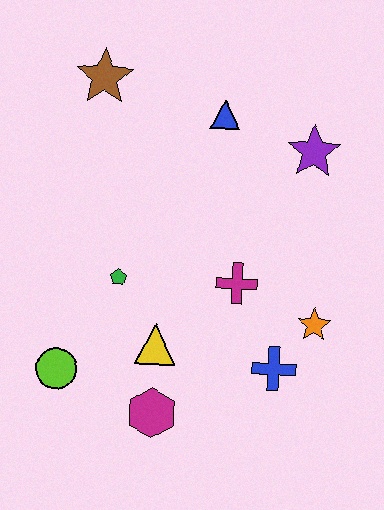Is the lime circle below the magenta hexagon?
No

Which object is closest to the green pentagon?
The yellow triangle is closest to the green pentagon.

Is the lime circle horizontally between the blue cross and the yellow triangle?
No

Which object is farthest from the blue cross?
The brown star is farthest from the blue cross.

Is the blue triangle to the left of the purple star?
Yes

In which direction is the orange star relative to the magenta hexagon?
The orange star is to the right of the magenta hexagon.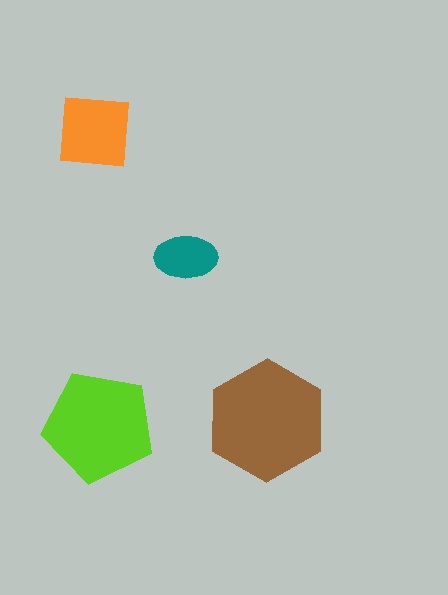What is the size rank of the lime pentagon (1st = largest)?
2nd.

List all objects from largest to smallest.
The brown hexagon, the lime pentagon, the orange square, the teal ellipse.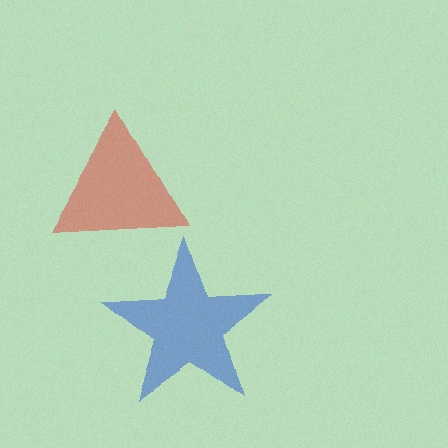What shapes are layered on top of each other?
The layered shapes are: a red triangle, a blue star.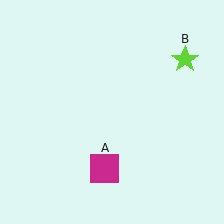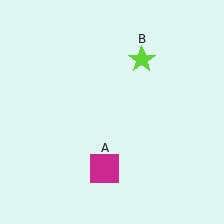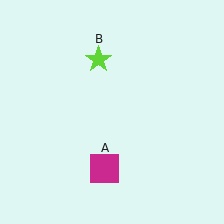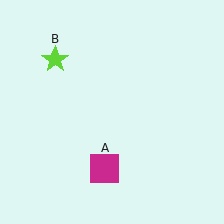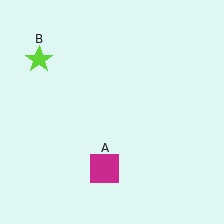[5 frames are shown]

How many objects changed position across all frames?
1 object changed position: lime star (object B).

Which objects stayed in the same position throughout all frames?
Magenta square (object A) remained stationary.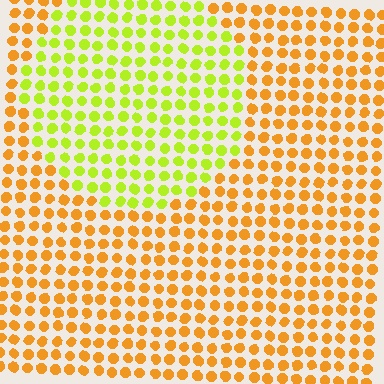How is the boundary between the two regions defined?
The boundary is defined purely by a slight shift in hue (about 45 degrees). Spacing, size, and orientation are identical on both sides.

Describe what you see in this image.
The image is filled with small orange elements in a uniform arrangement. A circle-shaped region is visible where the elements are tinted to a slightly different hue, forming a subtle color boundary.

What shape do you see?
I see a circle.